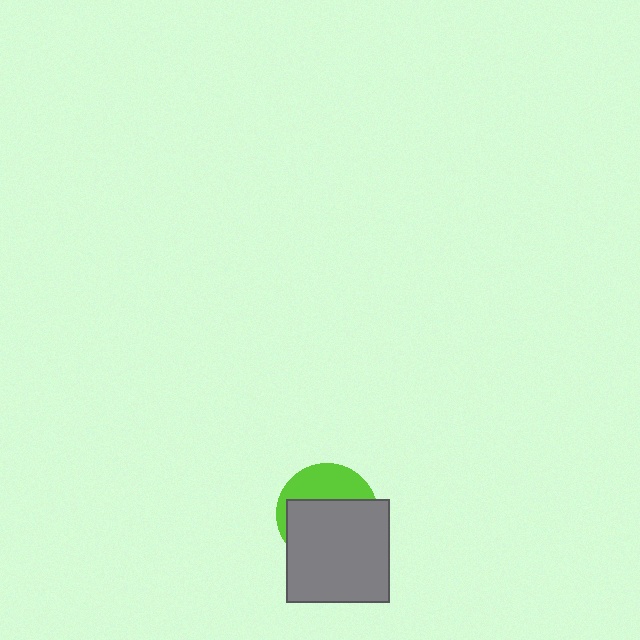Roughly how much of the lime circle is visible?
A small part of it is visible (roughly 36%).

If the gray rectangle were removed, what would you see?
You would see the complete lime circle.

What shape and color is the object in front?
The object in front is a gray rectangle.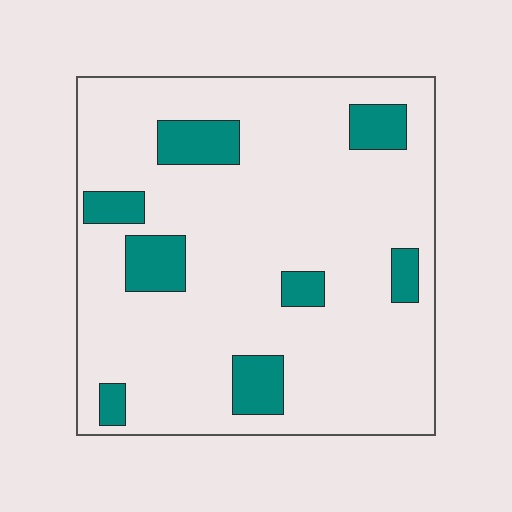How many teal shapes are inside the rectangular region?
8.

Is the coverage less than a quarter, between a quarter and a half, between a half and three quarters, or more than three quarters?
Less than a quarter.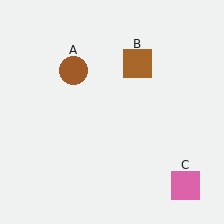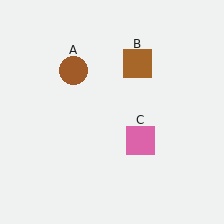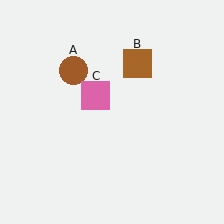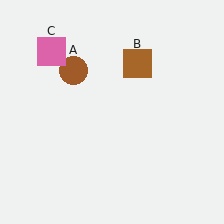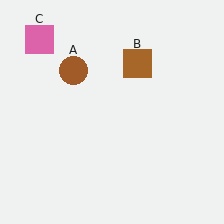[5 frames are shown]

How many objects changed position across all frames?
1 object changed position: pink square (object C).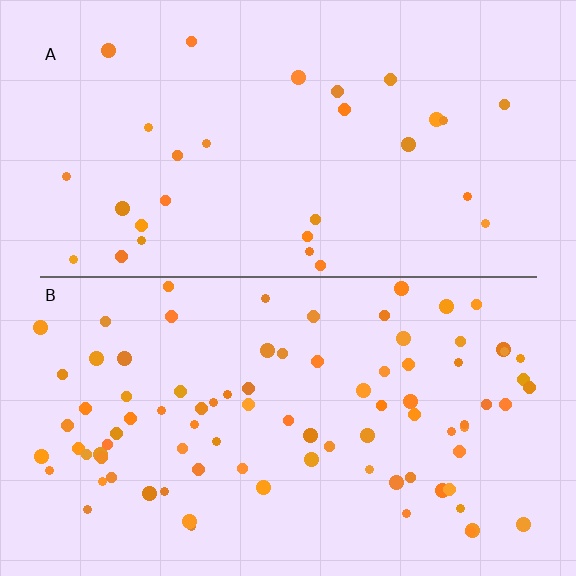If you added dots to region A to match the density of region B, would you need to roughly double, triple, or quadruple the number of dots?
Approximately triple.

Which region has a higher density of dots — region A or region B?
B (the bottom).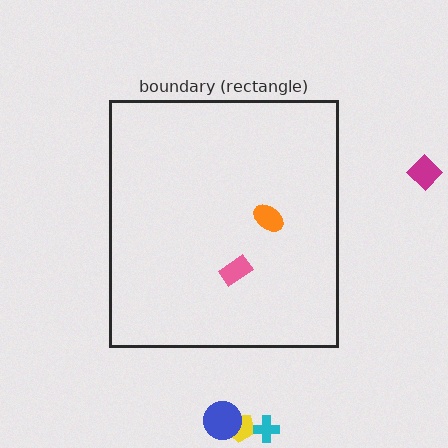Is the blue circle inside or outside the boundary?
Outside.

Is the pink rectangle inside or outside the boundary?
Inside.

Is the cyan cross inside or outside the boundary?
Outside.